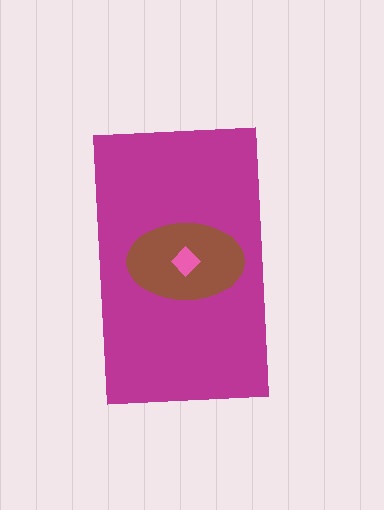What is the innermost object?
The pink diamond.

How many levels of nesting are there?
3.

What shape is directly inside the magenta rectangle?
The brown ellipse.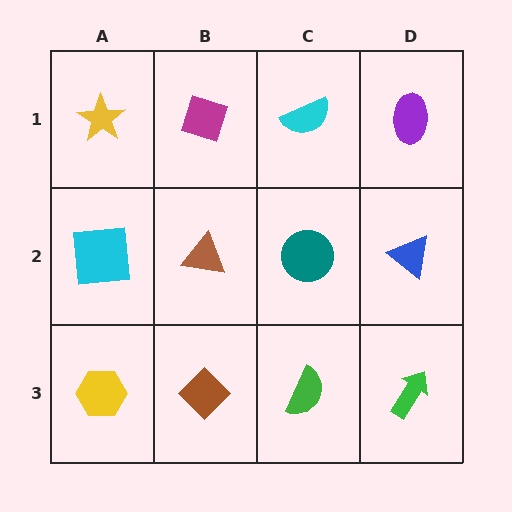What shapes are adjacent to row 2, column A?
A yellow star (row 1, column A), a yellow hexagon (row 3, column A), a brown triangle (row 2, column B).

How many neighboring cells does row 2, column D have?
3.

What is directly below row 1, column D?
A blue triangle.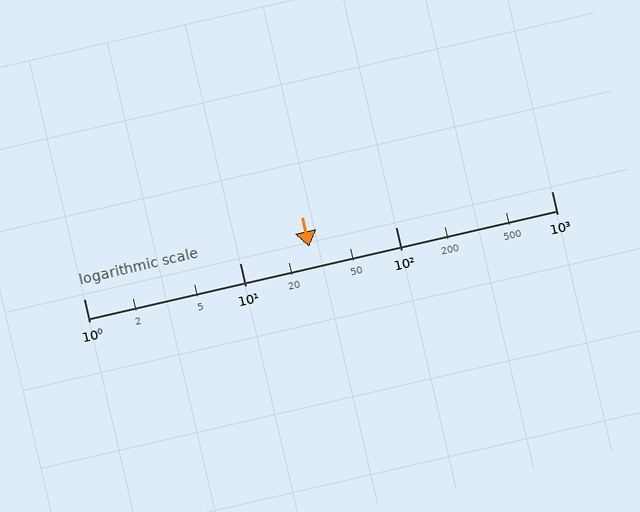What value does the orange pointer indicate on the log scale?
The pointer indicates approximately 28.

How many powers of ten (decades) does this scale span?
The scale spans 3 decades, from 1 to 1000.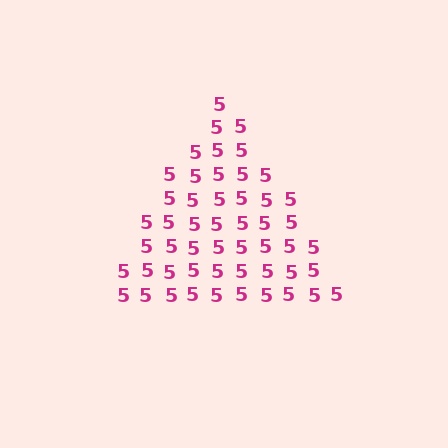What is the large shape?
The large shape is a triangle.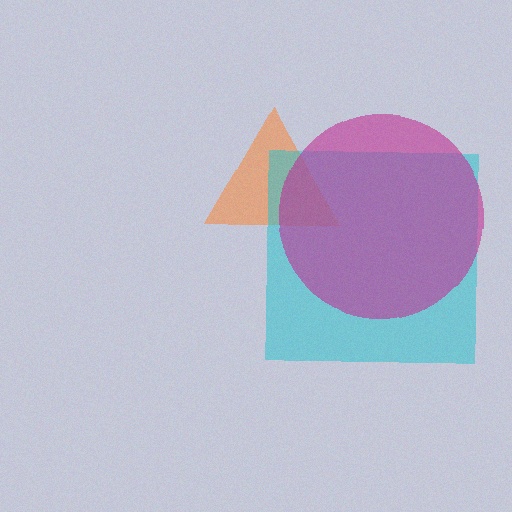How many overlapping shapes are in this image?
There are 3 overlapping shapes in the image.